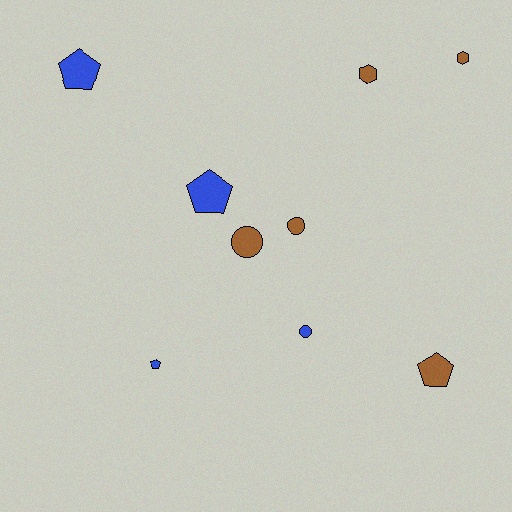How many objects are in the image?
There are 9 objects.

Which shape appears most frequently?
Pentagon, with 4 objects.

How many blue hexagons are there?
There are no blue hexagons.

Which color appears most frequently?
Brown, with 5 objects.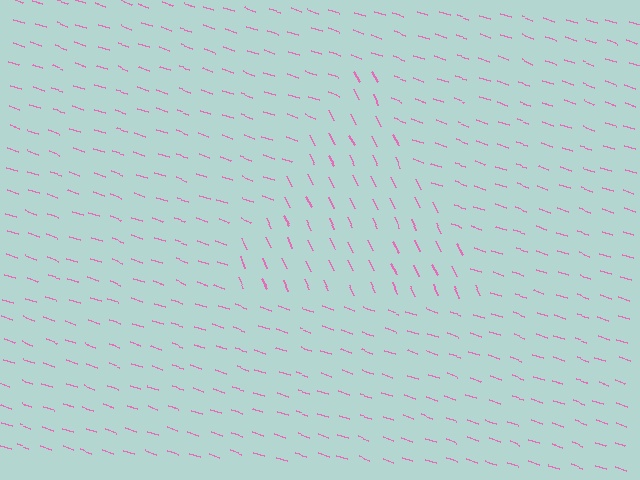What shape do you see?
I see a triangle.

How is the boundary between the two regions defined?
The boundary is defined purely by a change in line orientation (approximately 45 degrees difference). All lines are the same color and thickness.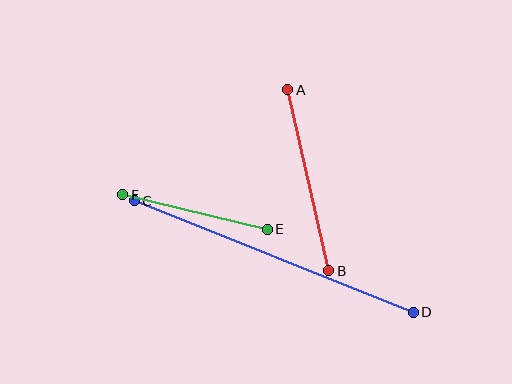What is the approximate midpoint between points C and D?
The midpoint is at approximately (274, 256) pixels.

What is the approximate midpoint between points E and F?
The midpoint is at approximately (195, 212) pixels.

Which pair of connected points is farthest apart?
Points C and D are farthest apart.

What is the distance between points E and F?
The distance is approximately 149 pixels.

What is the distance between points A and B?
The distance is approximately 186 pixels.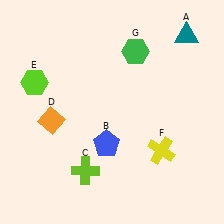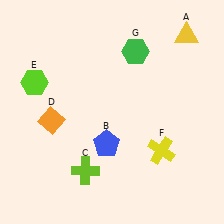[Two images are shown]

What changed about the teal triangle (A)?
In Image 1, A is teal. In Image 2, it changed to yellow.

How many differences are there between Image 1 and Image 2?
There is 1 difference between the two images.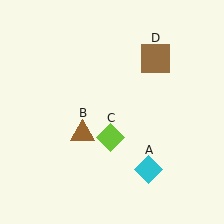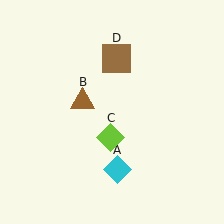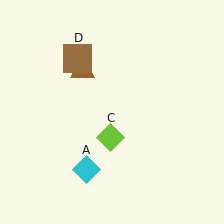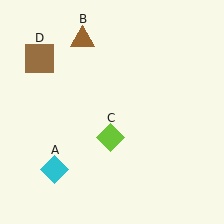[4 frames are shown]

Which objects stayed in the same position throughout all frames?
Lime diamond (object C) remained stationary.